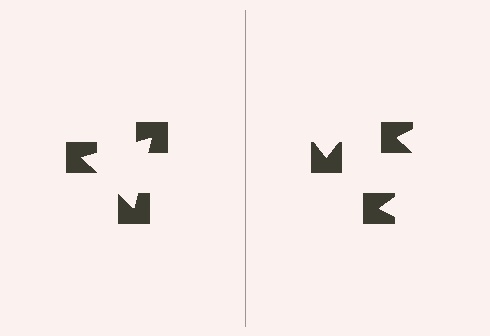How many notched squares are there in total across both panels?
6 — 3 on each side.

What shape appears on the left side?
An illusory triangle.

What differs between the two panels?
The notched squares are positioned identically on both sides; only the wedge orientations differ. On the left they align to a triangle; on the right they are misaligned.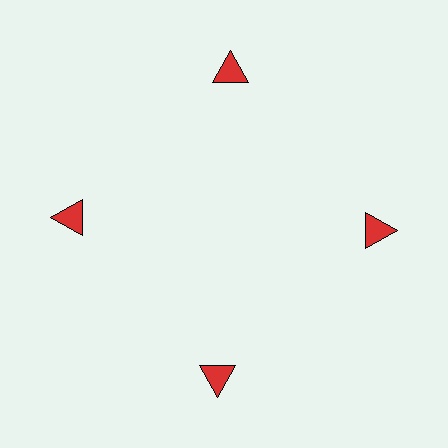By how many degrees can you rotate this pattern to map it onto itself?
The pattern maps onto itself every 90 degrees of rotation.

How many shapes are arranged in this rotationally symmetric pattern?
There are 4 shapes, arranged in 4 groups of 1.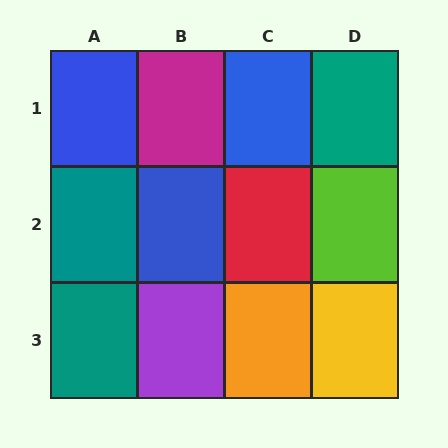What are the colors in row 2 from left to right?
Teal, blue, red, lime.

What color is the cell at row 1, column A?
Blue.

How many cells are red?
1 cell is red.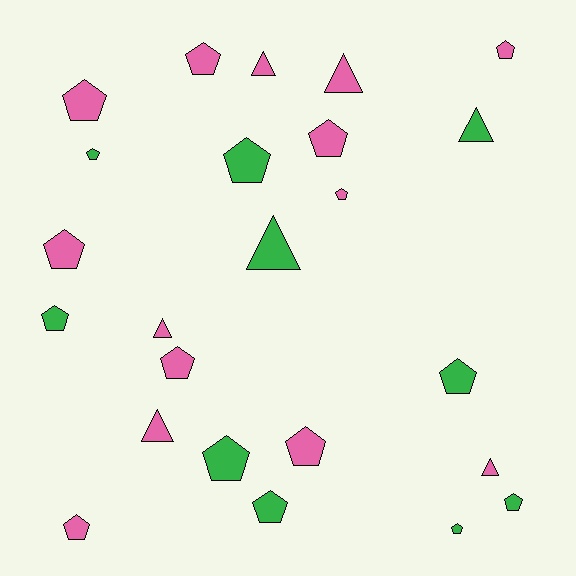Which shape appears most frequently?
Pentagon, with 17 objects.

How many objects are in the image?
There are 24 objects.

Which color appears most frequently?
Pink, with 14 objects.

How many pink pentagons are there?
There are 9 pink pentagons.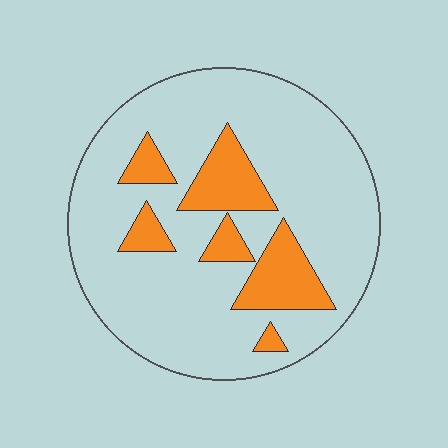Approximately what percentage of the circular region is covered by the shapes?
Approximately 20%.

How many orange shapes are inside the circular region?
6.